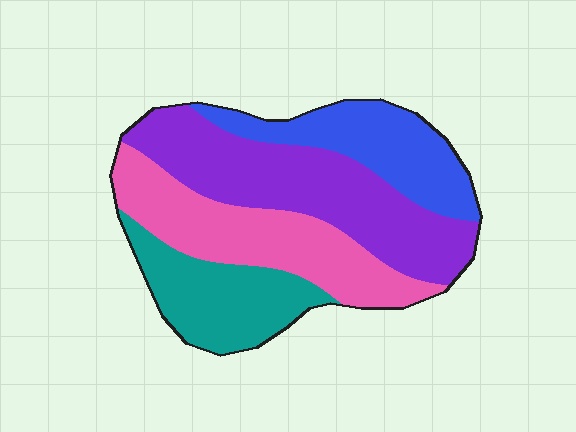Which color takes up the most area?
Purple, at roughly 35%.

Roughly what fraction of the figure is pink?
Pink covers roughly 25% of the figure.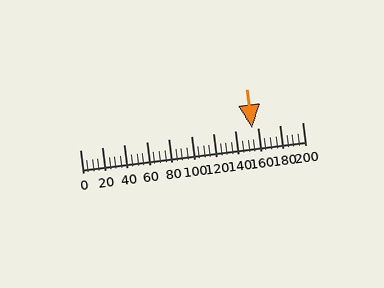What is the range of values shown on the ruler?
The ruler shows values from 0 to 200.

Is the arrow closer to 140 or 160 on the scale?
The arrow is closer to 160.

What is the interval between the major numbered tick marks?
The major tick marks are spaced 20 units apart.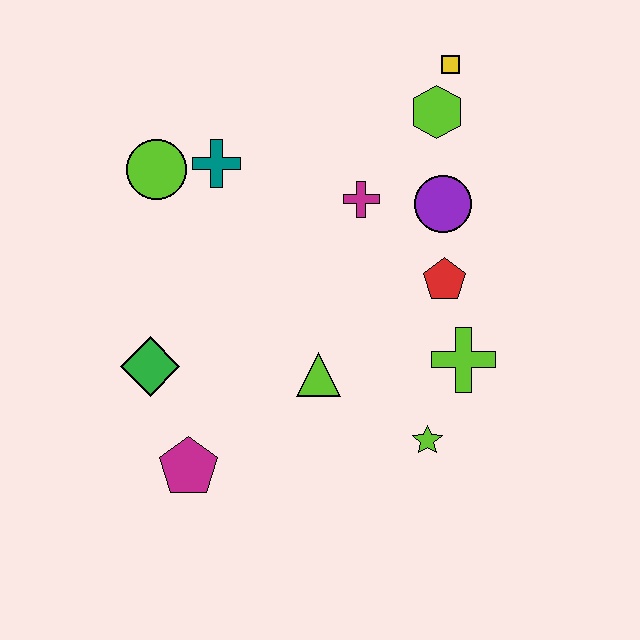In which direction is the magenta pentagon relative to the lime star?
The magenta pentagon is to the left of the lime star.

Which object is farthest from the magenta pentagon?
The yellow square is farthest from the magenta pentagon.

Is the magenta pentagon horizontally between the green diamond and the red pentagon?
Yes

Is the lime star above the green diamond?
No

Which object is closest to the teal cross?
The lime circle is closest to the teal cross.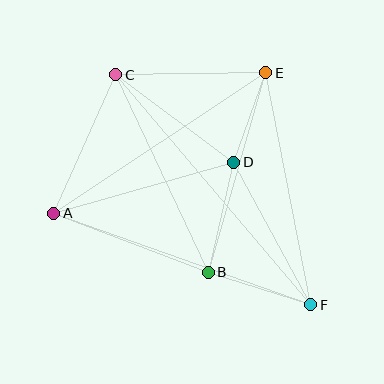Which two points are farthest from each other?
Points C and F are farthest from each other.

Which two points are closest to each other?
Points D and E are closest to each other.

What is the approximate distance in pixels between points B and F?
The distance between B and F is approximately 108 pixels.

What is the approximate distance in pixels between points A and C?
The distance between A and C is approximately 152 pixels.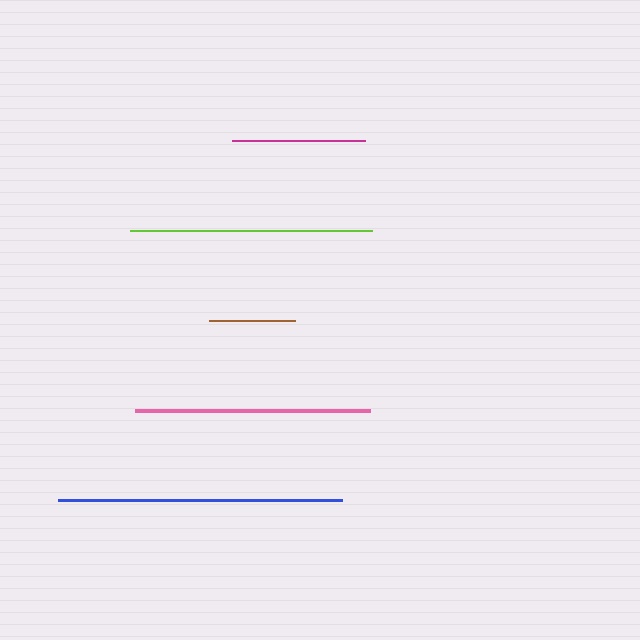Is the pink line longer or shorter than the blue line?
The blue line is longer than the pink line.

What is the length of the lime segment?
The lime segment is approximately 242 pixels long.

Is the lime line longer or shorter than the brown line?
The lime line is longer than the brown line.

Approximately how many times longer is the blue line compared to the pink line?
The blue line is approximately 1.2 times the length of the pink line.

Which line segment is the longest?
The blue line is the longest at approximately 284 pixels.